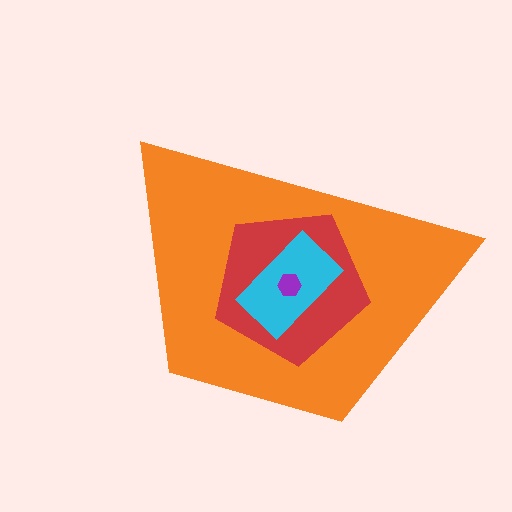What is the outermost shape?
The orange trapezoid.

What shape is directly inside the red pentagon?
The cyan rectangle.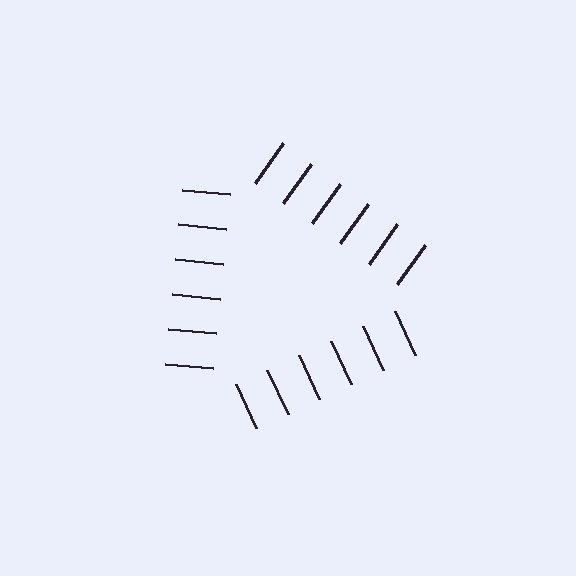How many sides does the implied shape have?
3 sides — the line-ends trace a triangle.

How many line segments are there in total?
18 — 6 along each of the 3 edges.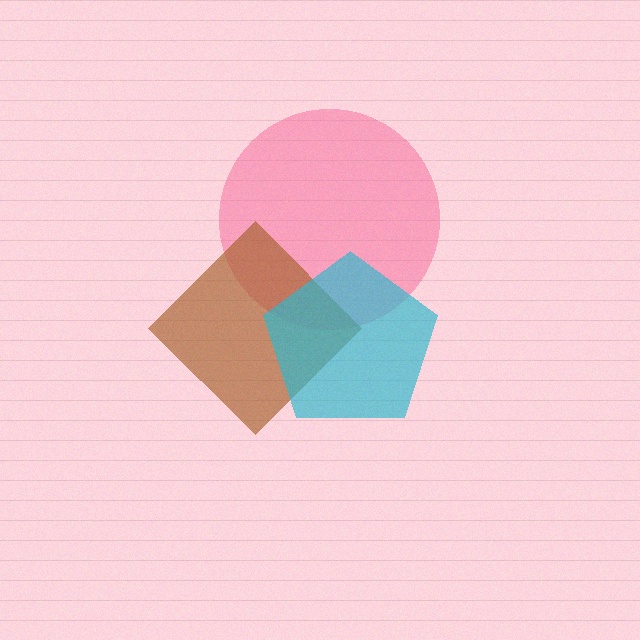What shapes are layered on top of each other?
The layered shapes are: a pink circle, a brown diamond, a cyan pentagon.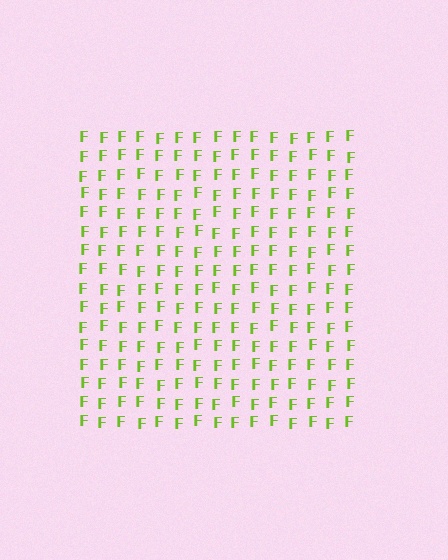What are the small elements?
The small elements are letter F's.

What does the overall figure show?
The overall figure shows a square.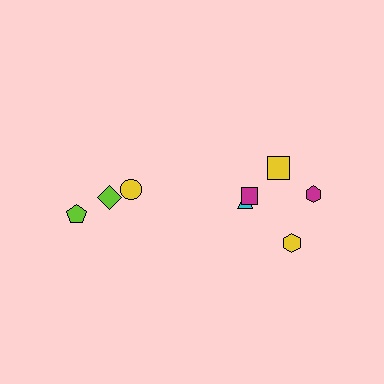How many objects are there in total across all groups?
There are 8 objects.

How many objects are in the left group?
There are 3 objects.